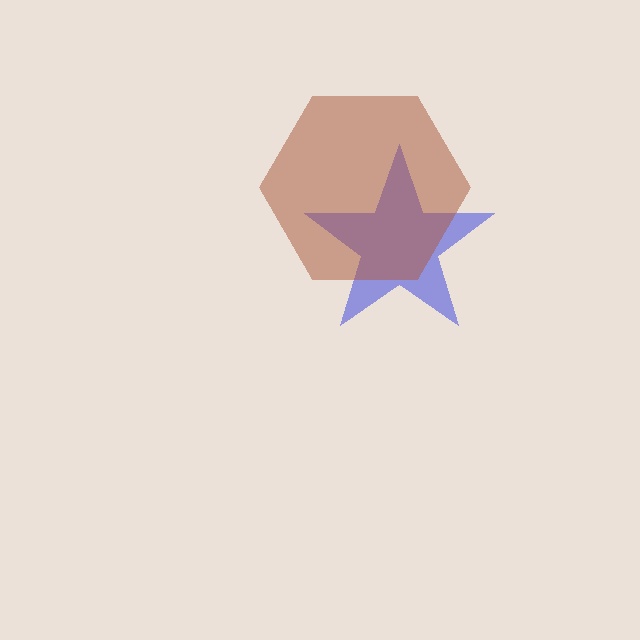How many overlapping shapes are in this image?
There are 2 overlapping shapes in the image.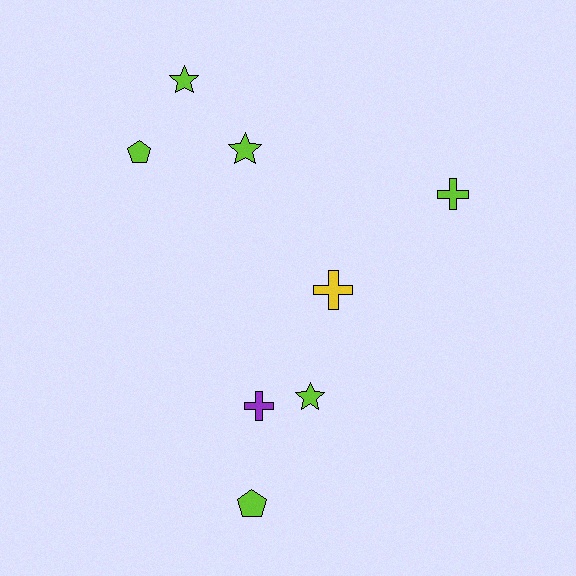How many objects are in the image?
There are 8 objects.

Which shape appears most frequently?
Cross, with 3 objects.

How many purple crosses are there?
There is 1 purple cross.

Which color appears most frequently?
Lime, with 6 objects.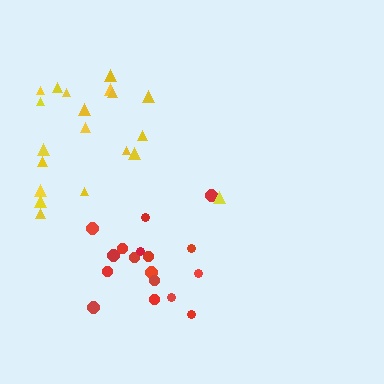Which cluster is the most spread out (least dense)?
Yellow.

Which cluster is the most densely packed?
Red.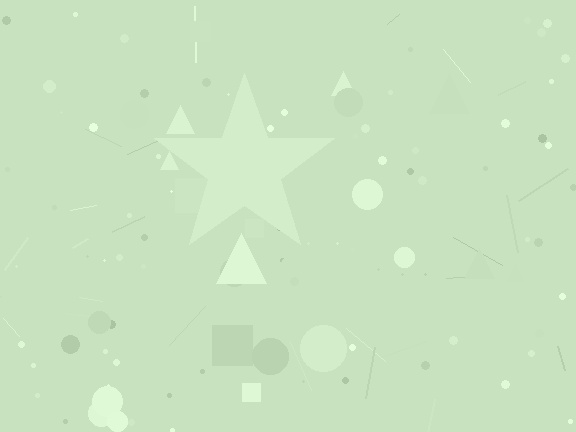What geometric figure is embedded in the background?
A star is embedded in the background.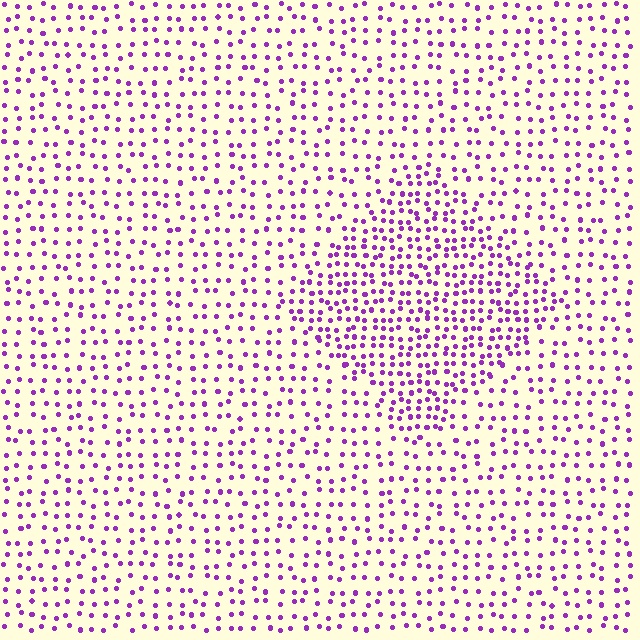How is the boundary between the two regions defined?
The boundary is defined by a change in element density (approximately 1.9x ratio). All elements are the same color, size, and shape.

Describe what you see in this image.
The image contains small purple elements arranged at two different densities. A diamond-shaped region is visible where the elements are more densely packed than the surrounding area.